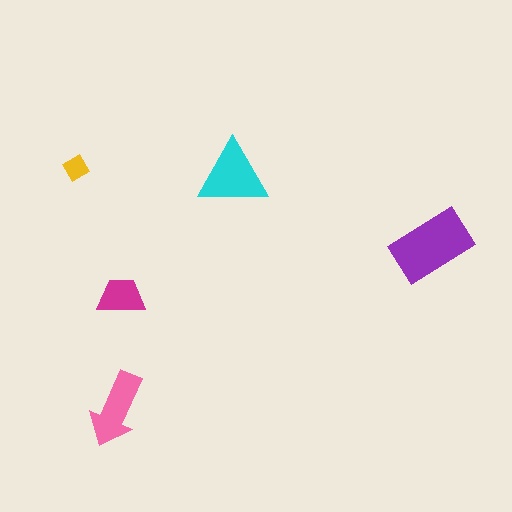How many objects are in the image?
There are 5 objects in the image.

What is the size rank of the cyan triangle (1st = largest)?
2nd.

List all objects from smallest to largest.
The yellow diamond, the magenta trapezoid, the pink arrow, the cyan triangle, the purple rectangle.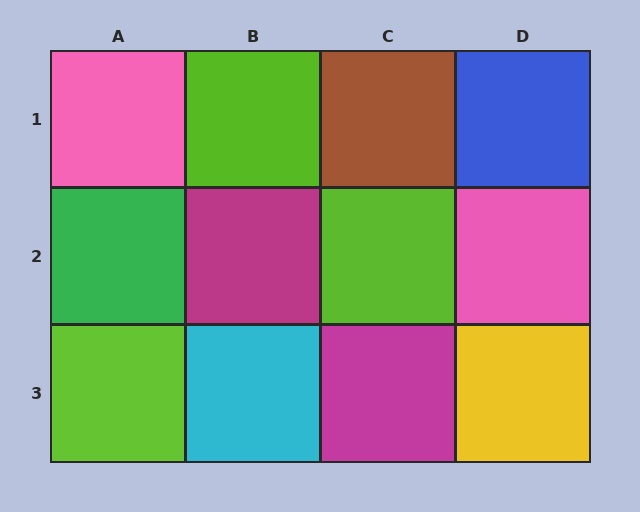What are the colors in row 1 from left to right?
Pink, lime, brown, blue.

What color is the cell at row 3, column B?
Cyan.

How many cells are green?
1 cell is green.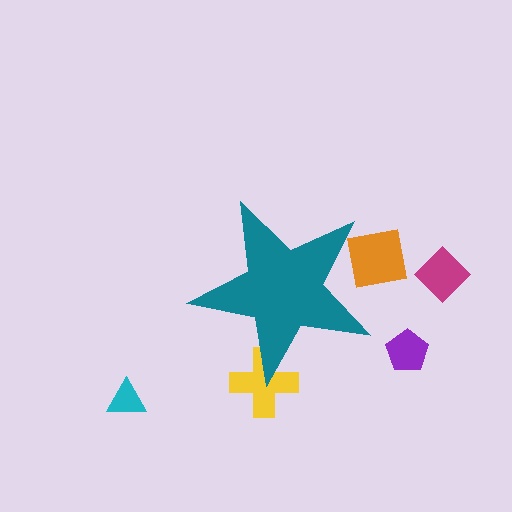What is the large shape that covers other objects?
A teal star.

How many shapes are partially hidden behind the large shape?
2 shapes are partially hidden.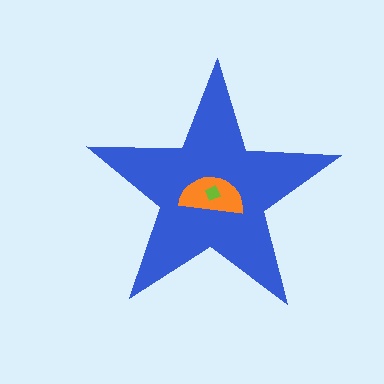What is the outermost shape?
The blue star.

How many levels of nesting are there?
3.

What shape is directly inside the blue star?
The orange semicircle.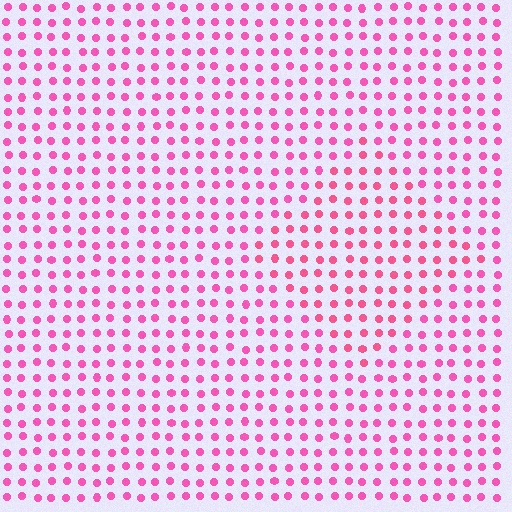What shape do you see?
I see a diamond.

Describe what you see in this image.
The image is filled with small pink elements in a uniform arrangement. A diamond-shaped region is visible where the elements are tinted to a slightly different hue, forming a subtle color boundary.